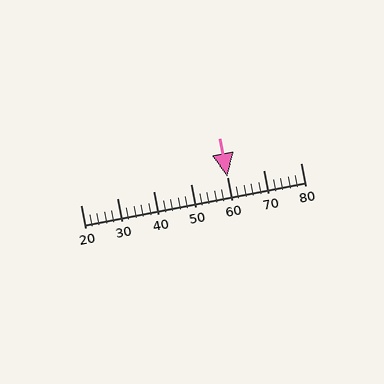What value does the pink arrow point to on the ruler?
The pink arrow points to approximately 60.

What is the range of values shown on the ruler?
The ruler shows values from 20 to 80.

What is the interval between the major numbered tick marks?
The major tick marks are spaced 10 units apart.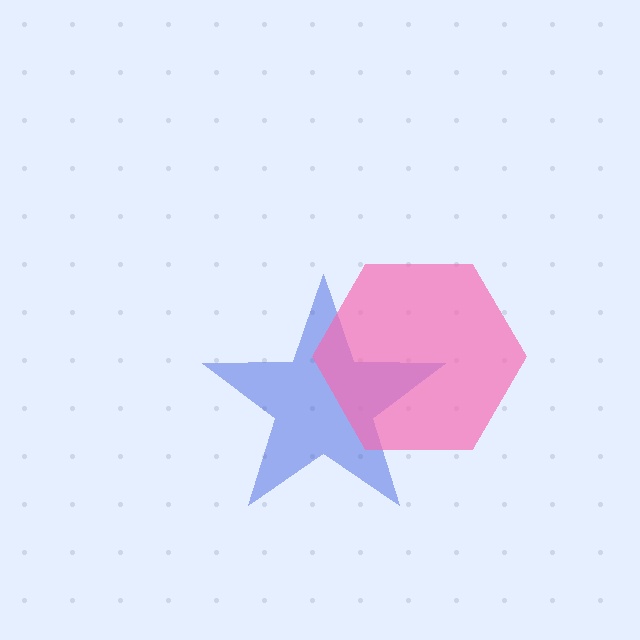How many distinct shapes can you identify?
There are 2 distinct shapes: a blue star, a pink hexagon.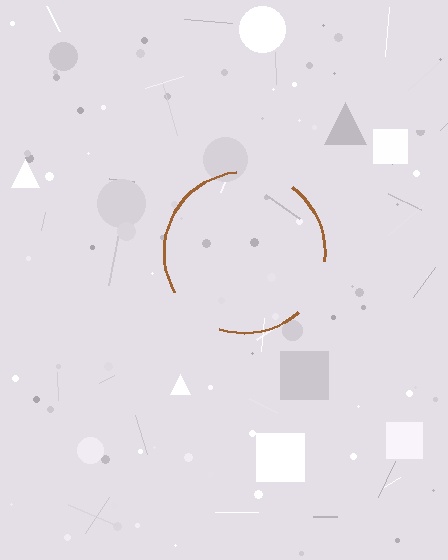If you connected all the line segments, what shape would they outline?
They would outline a circle.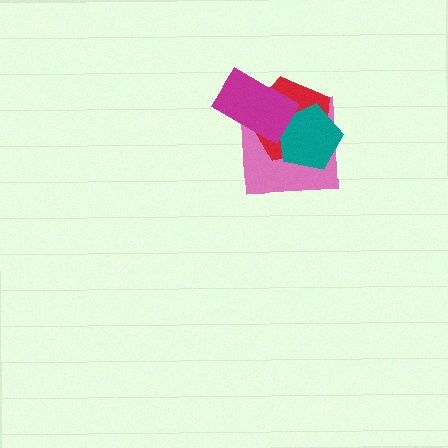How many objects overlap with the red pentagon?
3 objects overlap with the red pentagon.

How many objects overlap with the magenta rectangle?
3 objects overlap with the magenta rectangle.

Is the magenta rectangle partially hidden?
No, no other shape covers it.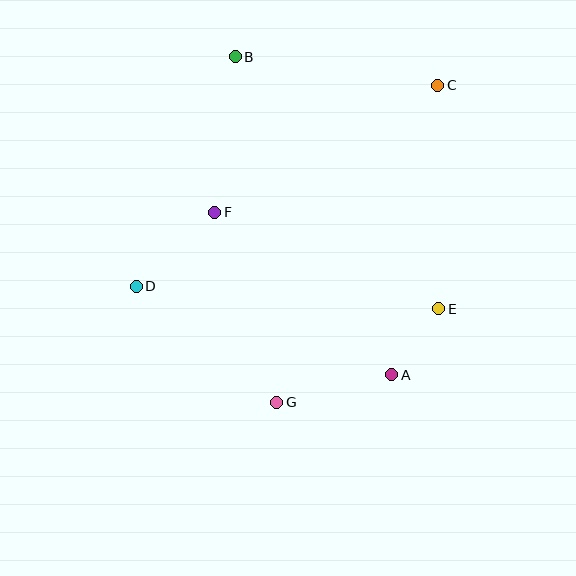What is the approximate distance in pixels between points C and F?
The distance between C and F is approximately 257 pixels.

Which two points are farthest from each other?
Points C and D are farthest from each other.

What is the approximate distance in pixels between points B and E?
The distance between B and E is approximately 324 pixels.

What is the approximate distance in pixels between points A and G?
The distance between A and G is approximately 118 pixels.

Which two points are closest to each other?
Points A and E are closest to each other.